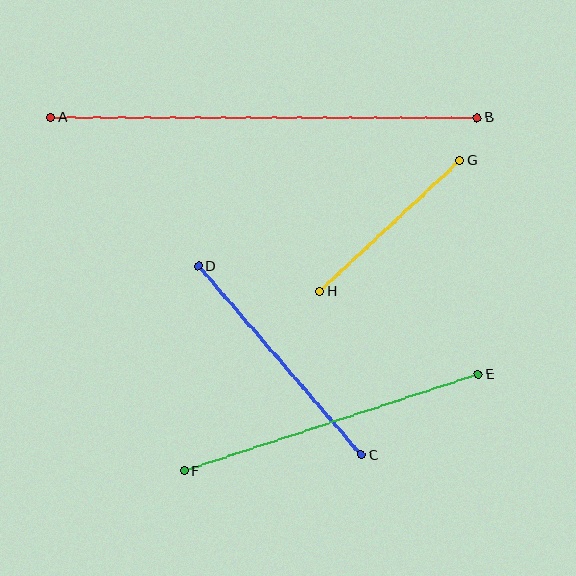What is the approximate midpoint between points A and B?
The midpoint is at approximately (264, 117) pixels.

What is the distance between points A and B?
The distance is approximately 427 pixels.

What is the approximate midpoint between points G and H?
The midpoint is at approximately (390, 226) pixels.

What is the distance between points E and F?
The distance is approximately 309 pixels.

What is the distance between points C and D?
The distance is approximately 249 pixels.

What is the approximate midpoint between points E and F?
The midpoint is at approximately (331, 423) pixels.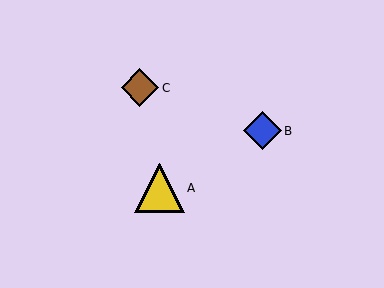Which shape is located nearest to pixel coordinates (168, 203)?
The yellow triangle (labeled A) at (160, 188) is nearest to that location.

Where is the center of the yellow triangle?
The center of the yellow triangle is at (160, 188).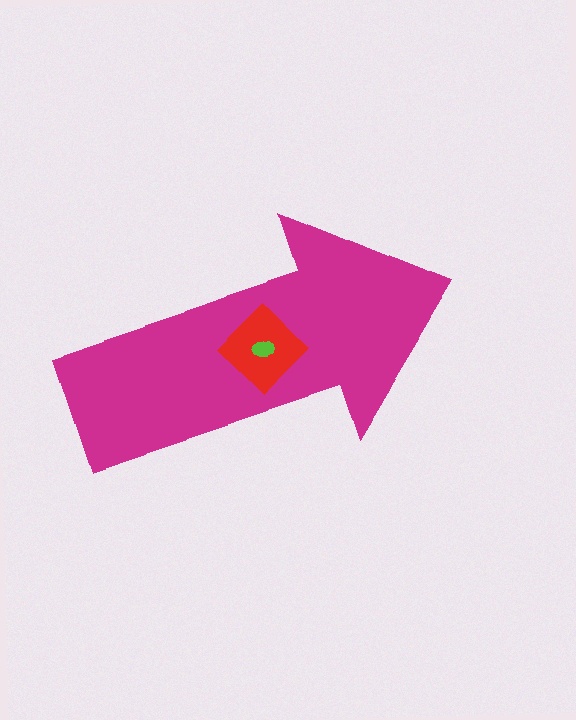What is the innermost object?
The lime ellipse.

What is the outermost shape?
The magenta arrow.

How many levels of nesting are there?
3.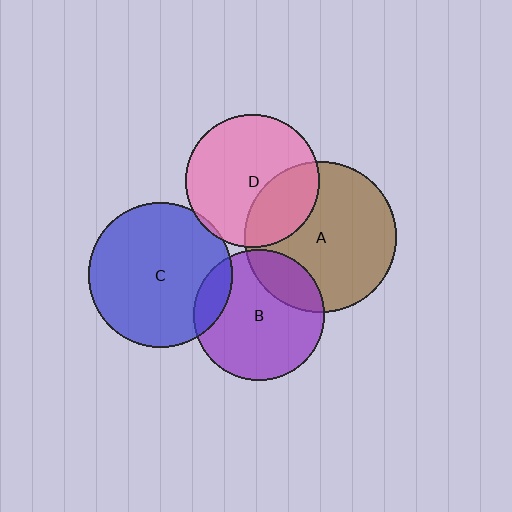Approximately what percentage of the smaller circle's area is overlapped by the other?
Approximately 20%.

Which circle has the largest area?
Circle A (brown).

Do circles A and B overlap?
Yes.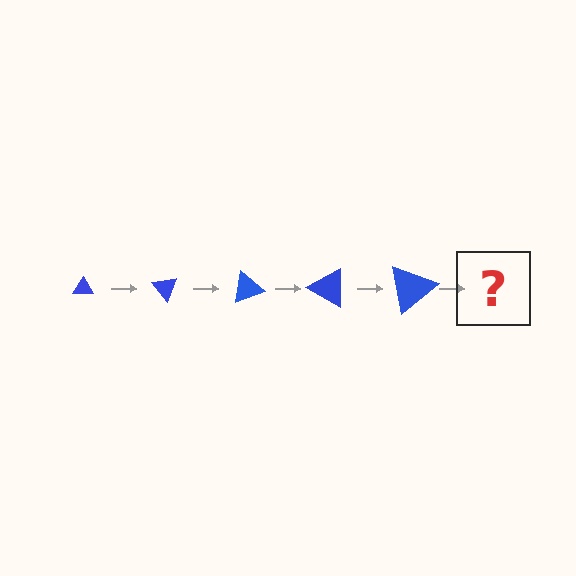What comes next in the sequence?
The next element should be a triangle, larger than the previous one and rotated 250 degrees from the start.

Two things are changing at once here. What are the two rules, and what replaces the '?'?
The two rules are that the triangle grows larger each step and it rotates 50 degrees each step. The '?' should be a triangle, larger than the previous one and rotated 250 degrees from the start.